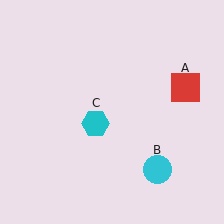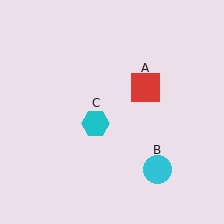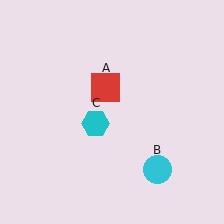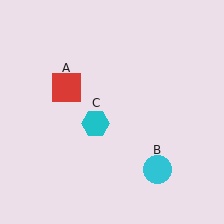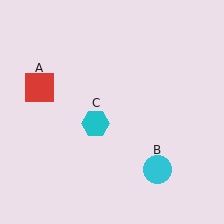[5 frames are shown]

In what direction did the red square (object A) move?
The red square (object A) moved left.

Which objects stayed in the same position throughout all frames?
Cyan circle (object B) and cyan hexagon (object C) remained stationary.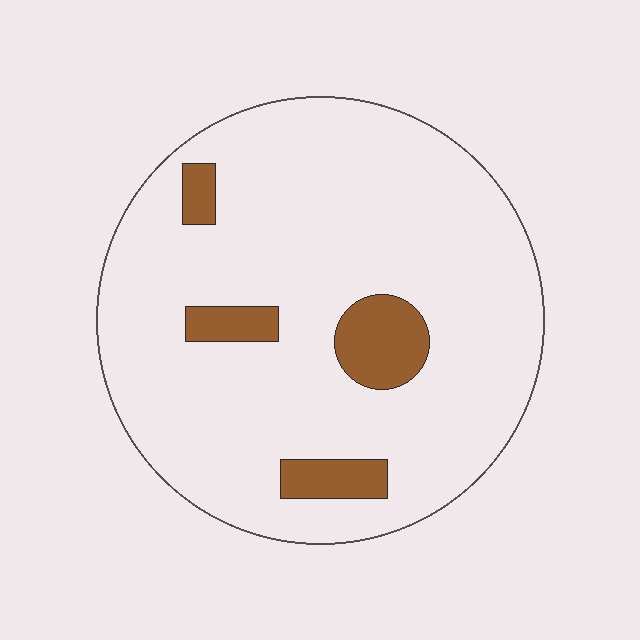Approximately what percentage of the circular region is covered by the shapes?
Approximately 10%.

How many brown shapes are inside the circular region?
4.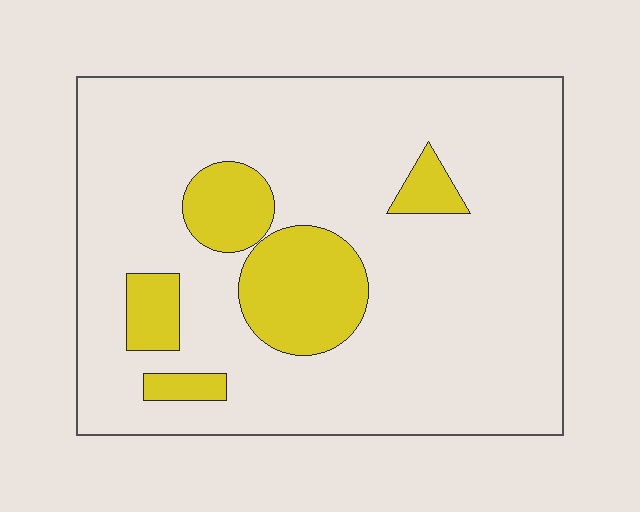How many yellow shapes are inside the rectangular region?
5.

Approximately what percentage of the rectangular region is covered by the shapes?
Approximately 15%.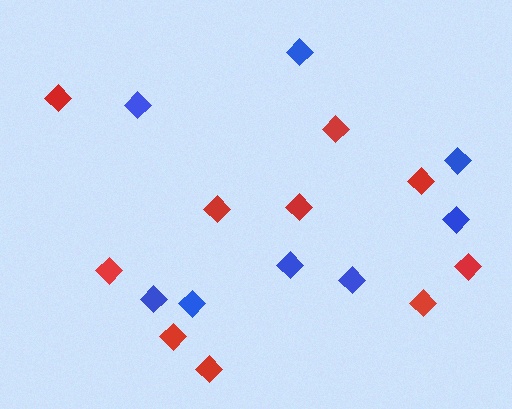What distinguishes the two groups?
There are 2 groups: one group of red diamonds (10) and one group of blue diamonds (8).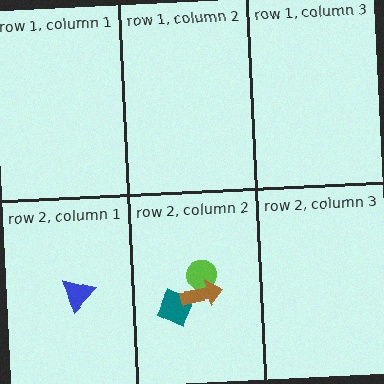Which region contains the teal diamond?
The row 2, column 2 region.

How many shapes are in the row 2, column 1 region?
1.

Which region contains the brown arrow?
The row 2, column 2 region.